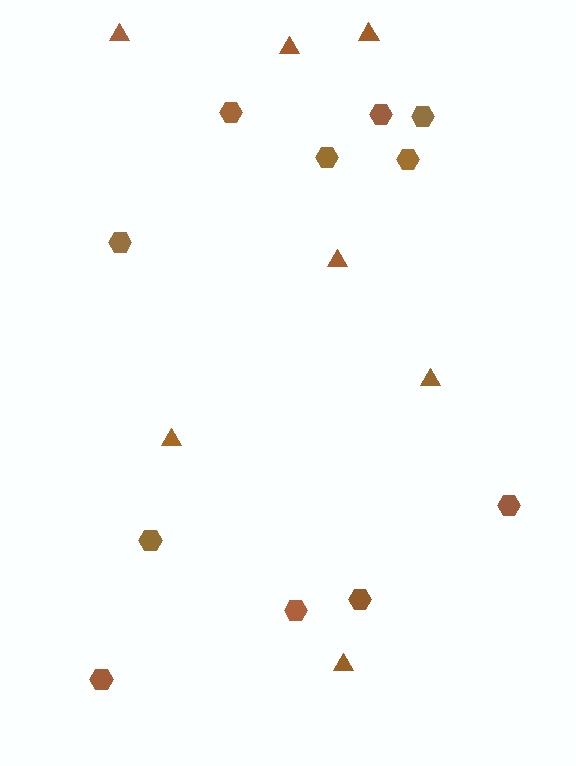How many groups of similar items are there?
There are 2 groups: one group of hexagons (11) and one group of triangles (7).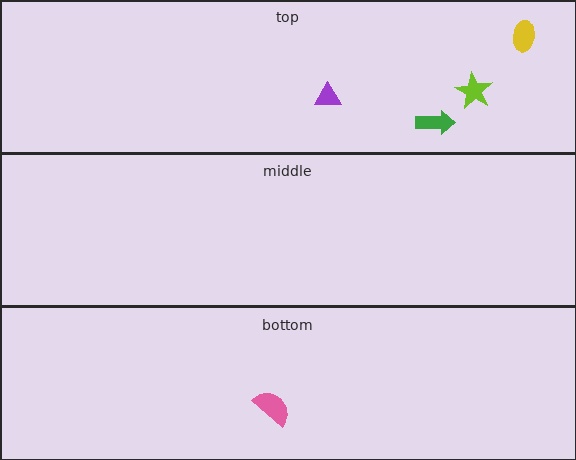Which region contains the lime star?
The top region.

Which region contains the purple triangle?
The top region.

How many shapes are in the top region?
4.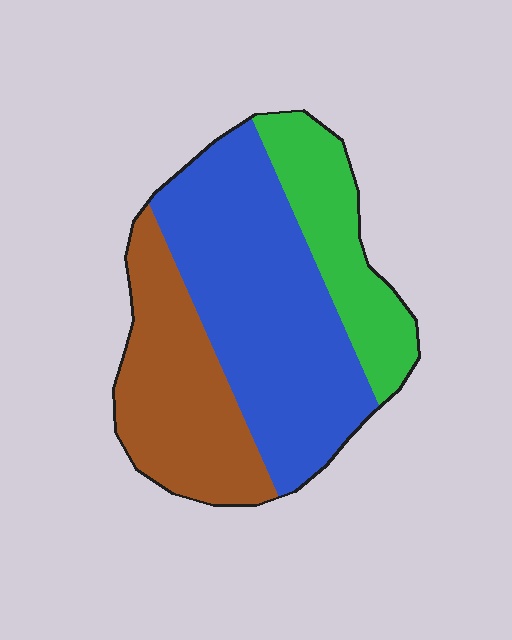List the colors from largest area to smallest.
From largest to smallest: blue, brown, green.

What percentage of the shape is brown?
Brown covers 30% of the shape.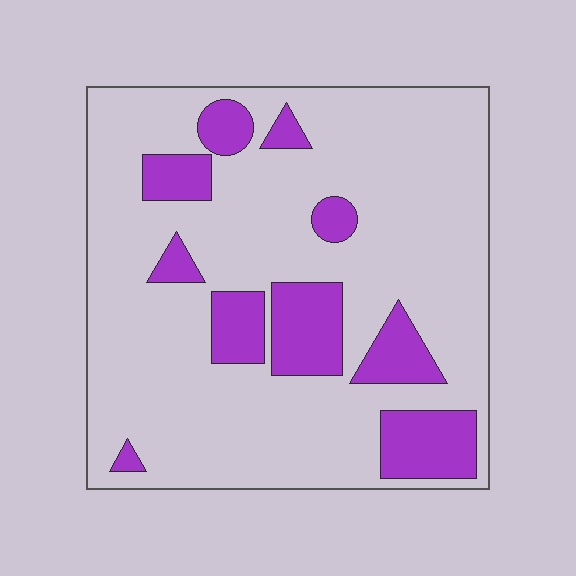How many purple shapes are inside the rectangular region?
10.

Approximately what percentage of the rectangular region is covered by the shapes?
Approximately 20%.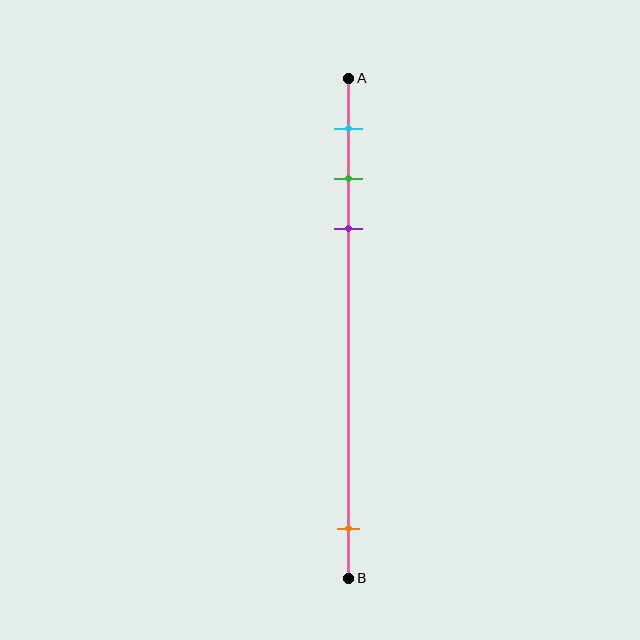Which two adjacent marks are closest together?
The green and purple marks are the closest adjacent pair.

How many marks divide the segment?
There are 4 marks dividing the segment.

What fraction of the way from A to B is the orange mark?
The orange mark is approximately 90% (0.9) of the way from A to B.